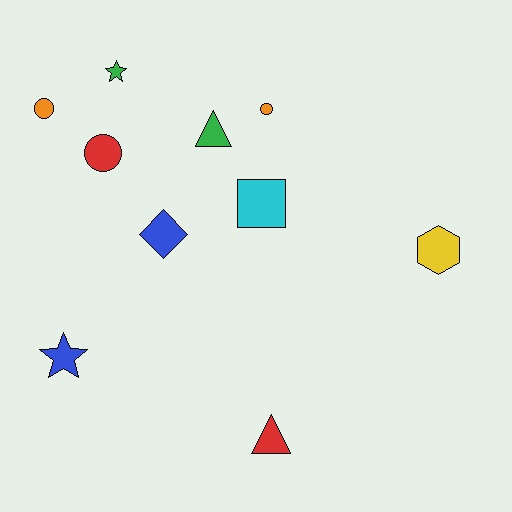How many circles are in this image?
There are 3 circles.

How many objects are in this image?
There are 10 objects.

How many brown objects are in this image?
There are no brown objects.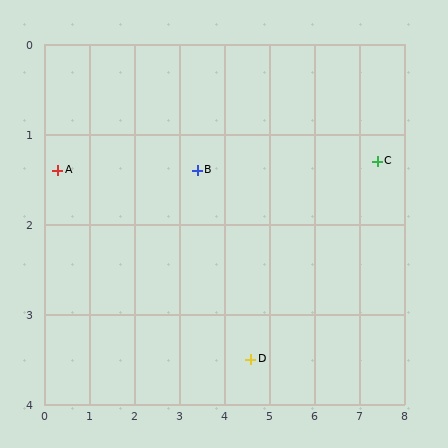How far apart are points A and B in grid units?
Points A and B are about 3.1 grid units apart.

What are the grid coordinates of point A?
Point A is at approximately (0.3, 1.4).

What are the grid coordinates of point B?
Point B is at approximately (3.4, 1.4).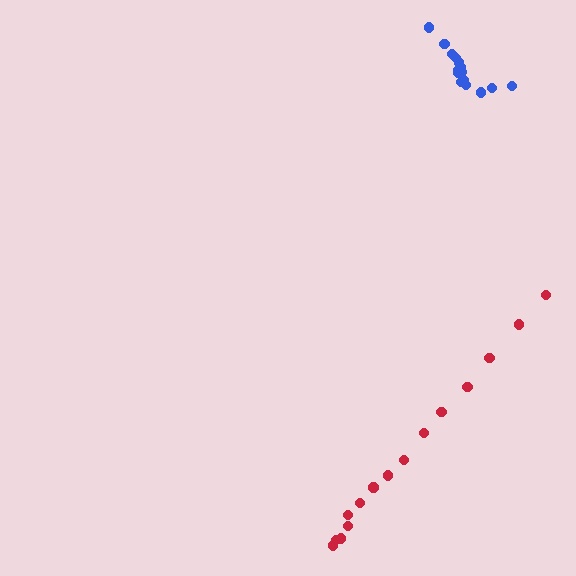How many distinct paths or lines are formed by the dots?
There are 2 distinct paths.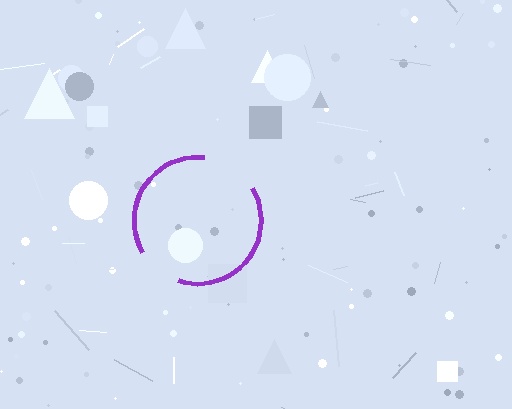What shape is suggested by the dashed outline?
The dashed outline suggests a circle.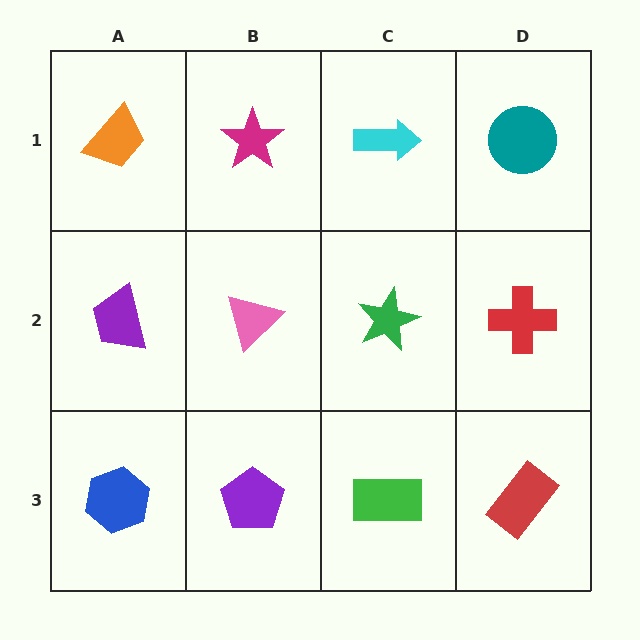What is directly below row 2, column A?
A blue hexagon.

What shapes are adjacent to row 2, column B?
A magenta star (row 1, column B), a purple pentagon (row 3, column B), a purple trapezoid (row 2, column A), a green star (row 2, column C).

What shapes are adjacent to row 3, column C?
A green star (row 2, column C), a purple pentagon (row 3, column B), a red rectangle (row 3, column D).